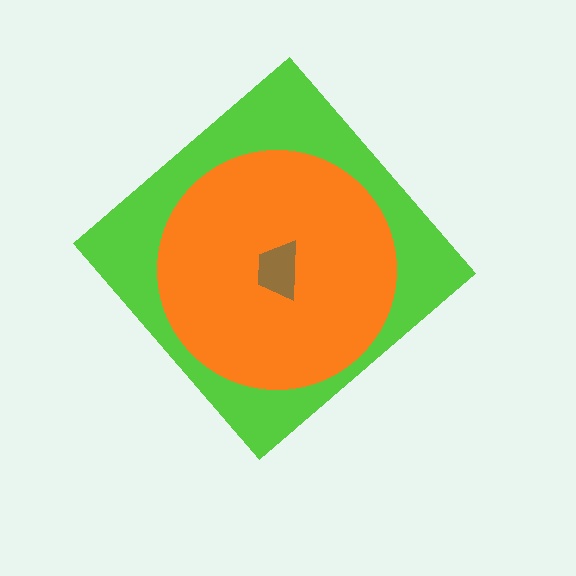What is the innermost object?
The brown trapezoid.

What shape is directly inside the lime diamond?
The orange circle.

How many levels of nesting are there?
3.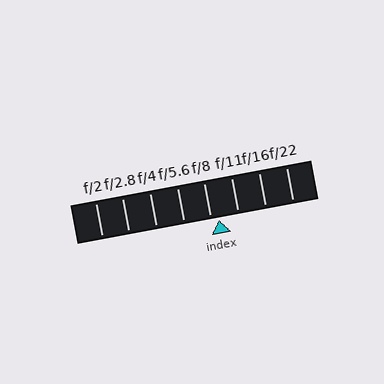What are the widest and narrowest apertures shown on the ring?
The widest aperture shown is f/2 and the narrowest is f/22.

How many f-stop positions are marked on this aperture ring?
There are 8 f-stop positions marked.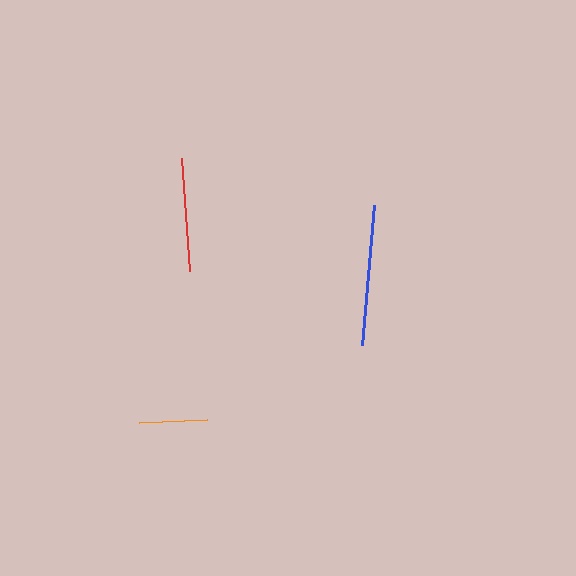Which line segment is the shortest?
The orange line is the shortest at approximately 68 pixels.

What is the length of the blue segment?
The blue segment is approximately 141 pixels long.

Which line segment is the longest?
The blue line is the longest at approximately 141 pixels.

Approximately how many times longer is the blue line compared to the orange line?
The blue line is approximately 2.1 times the length of the orange line.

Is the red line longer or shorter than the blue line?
The blue line is longer than the red line.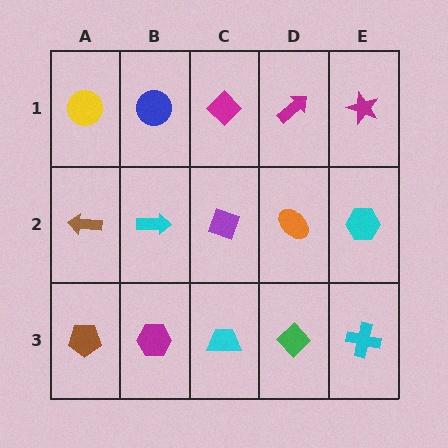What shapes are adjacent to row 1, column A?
A brown arrow (row 2, column A), a blue circle (row 1, column B).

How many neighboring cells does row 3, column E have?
2.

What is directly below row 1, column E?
A cyan hexagon.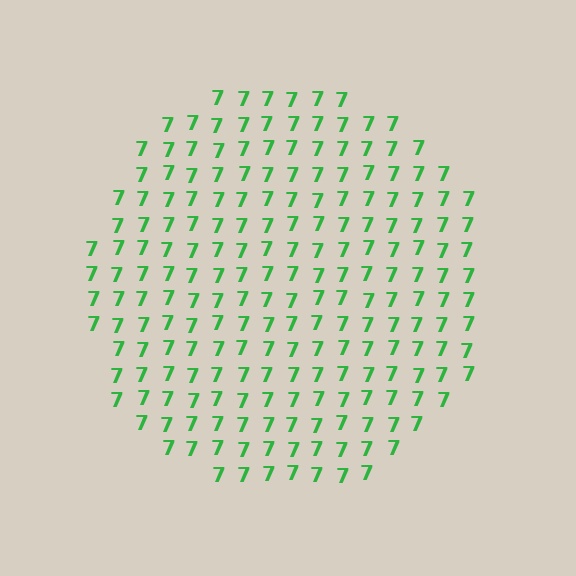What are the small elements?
The small elements are digit 7's.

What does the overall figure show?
The overall figure shows a circle.